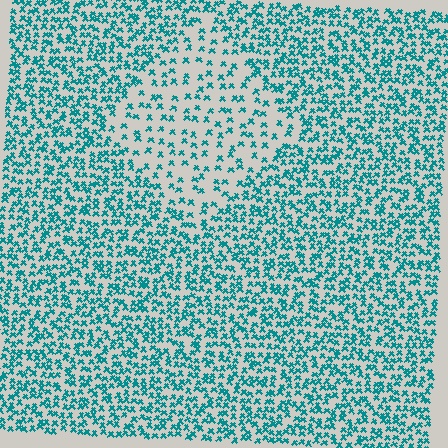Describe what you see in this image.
The image contains small teal elements arranged at two different densities. A diamond-shaped region is visible where the elements are less densely packed than the surrounding area.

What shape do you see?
I see a diamond.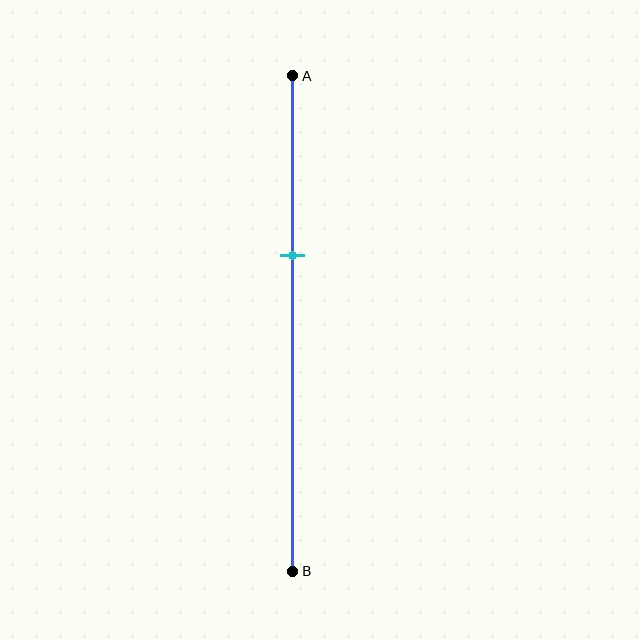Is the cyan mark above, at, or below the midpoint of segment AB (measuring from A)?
The cyan mark is above the midpoint of segment AB.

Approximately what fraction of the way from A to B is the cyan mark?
The cyan mark is approximately 35% of the way from A to B.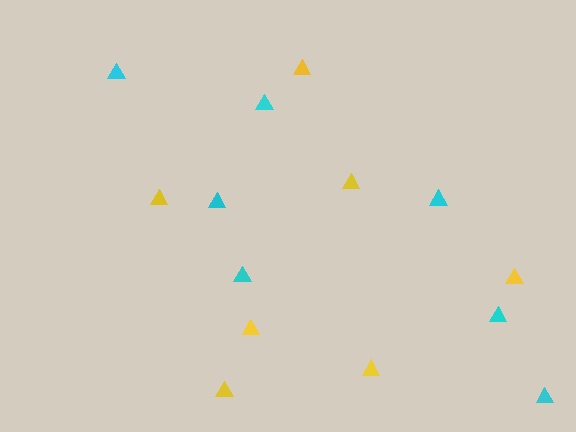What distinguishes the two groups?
There are 2 groups: one group of yellow triangles (7) and one group of cyan triangles (7).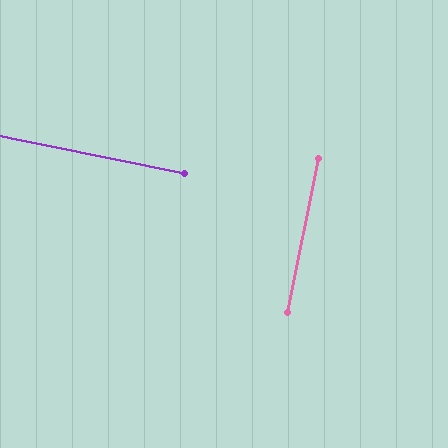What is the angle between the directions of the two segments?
Approximately 90 degrees.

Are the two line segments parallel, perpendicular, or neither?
Perpendicular — they meet at approximately 90°.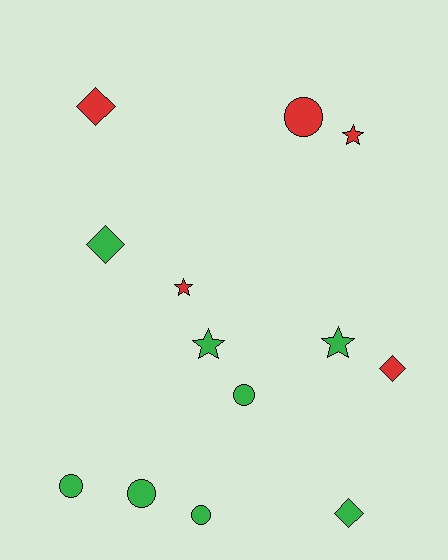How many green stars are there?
There are 2 green stars.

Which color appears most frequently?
Green, with 8 objects.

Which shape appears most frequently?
Circle, with 5 objects.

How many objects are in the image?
There are 13 objects.